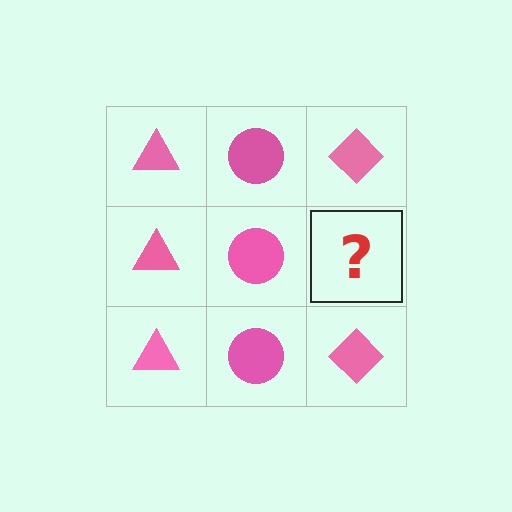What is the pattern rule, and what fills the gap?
The rule is that each column has a consistent shape. The gap should be filled with a pink diamond.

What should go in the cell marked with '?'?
The missing cell should contain a pink diamond.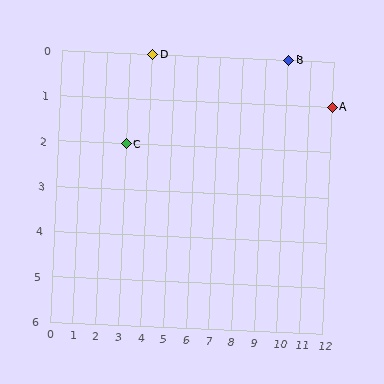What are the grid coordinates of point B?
Point B is at grid coordinates (10, 0).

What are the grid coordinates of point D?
Point D is at grid coordinates (4, 0).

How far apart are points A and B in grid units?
Points A and B are 2 columns and 1 row apart (about 2.2 grid units diagonally).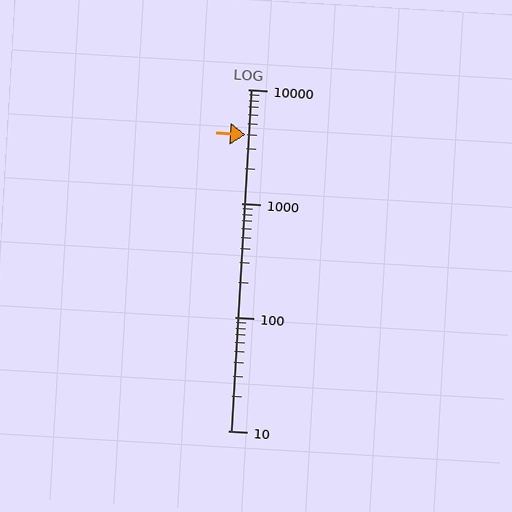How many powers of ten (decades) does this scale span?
The scale spans 3 decades, from 10 to 10000.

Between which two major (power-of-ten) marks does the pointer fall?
The pointer is between 1000 and 10000.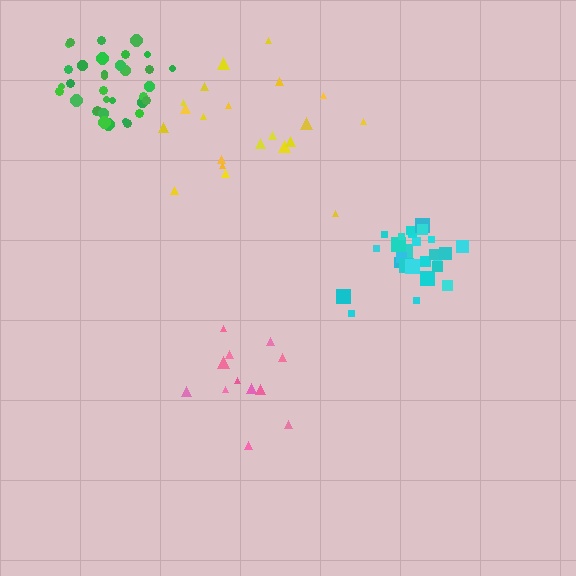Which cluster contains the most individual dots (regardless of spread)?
Green (34).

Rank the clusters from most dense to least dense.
green, cyan, pink, yellow.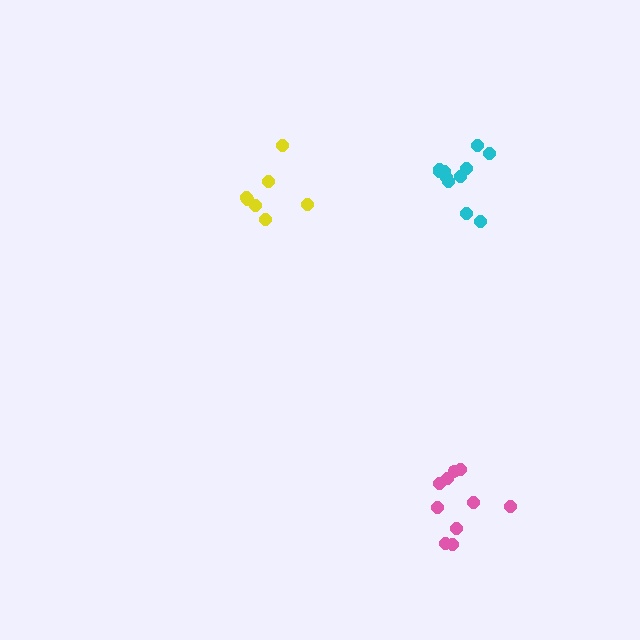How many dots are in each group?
Group 1: 7 dots, Group 2: 11 dots, Group 3: 10 dots (28 total).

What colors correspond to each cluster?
The clusters are colored: yellow, cyan, pink.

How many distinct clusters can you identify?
There are 3 distinct clusters.